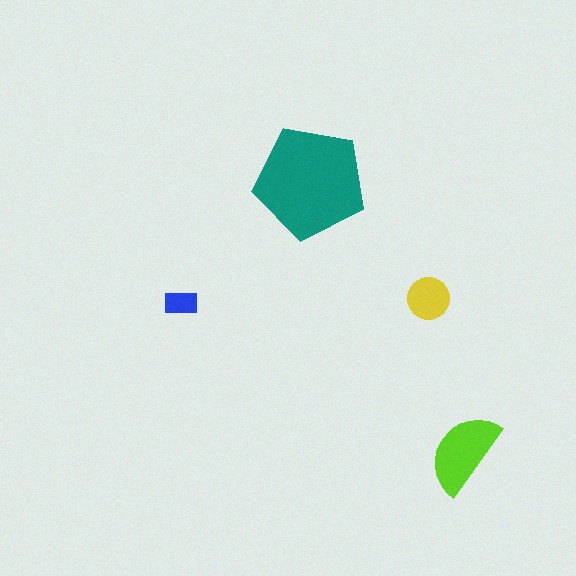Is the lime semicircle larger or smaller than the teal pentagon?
Smaller.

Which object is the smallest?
The blue rectangle.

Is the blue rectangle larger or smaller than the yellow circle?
Smaller.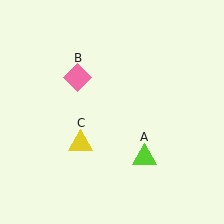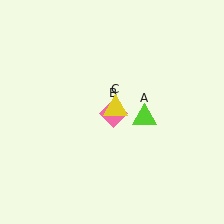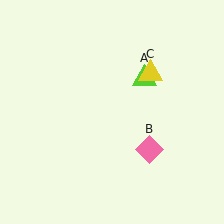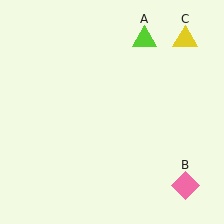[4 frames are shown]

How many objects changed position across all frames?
3 objects changed position: lime triangle (object A), pink diamond (object B), yellow triangle (object C).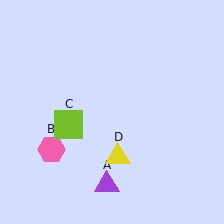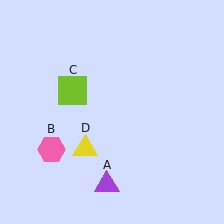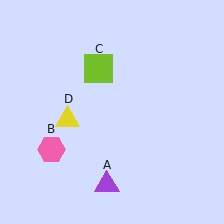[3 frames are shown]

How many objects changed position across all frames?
2 objects changed position: lime square (object C), yellow triangle (object D).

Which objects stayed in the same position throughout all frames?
Purple triangle (object A) and pink hexagon (object B) remained stationary.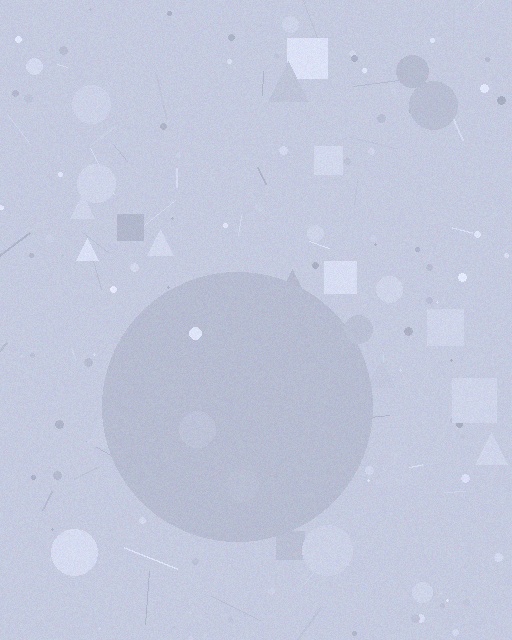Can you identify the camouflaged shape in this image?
The camouflaged shape is a circle.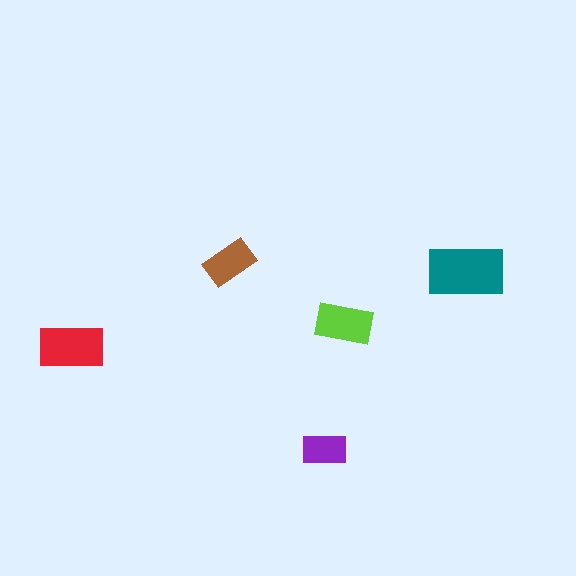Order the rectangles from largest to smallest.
the teal one, the red one, the lime one, the brown one, the purple one.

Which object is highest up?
The brown rectangle is topmost.